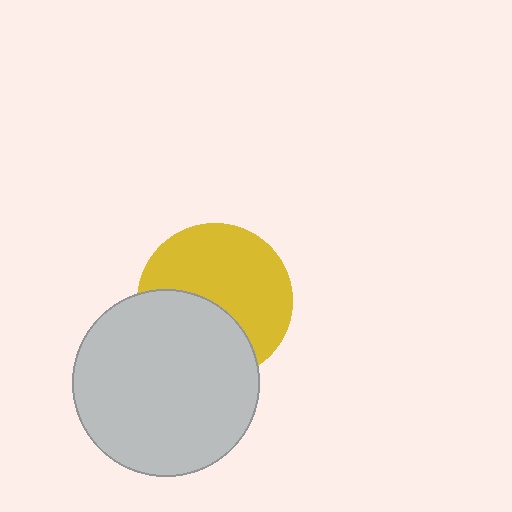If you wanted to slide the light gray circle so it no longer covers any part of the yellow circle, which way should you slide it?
Slide it down — that is the most direct way to separate the two shapes.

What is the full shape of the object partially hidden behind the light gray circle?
The partially hidden object is a yellow circle.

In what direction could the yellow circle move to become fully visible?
The yellow circle could move up. That would shift it out from behind the light gray circle entirely.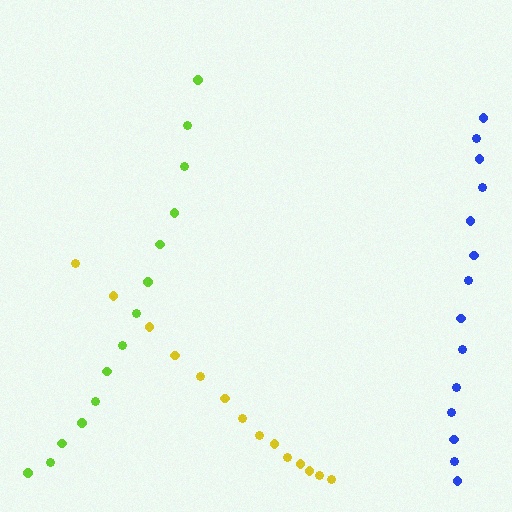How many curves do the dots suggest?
There are 3 distinct paths.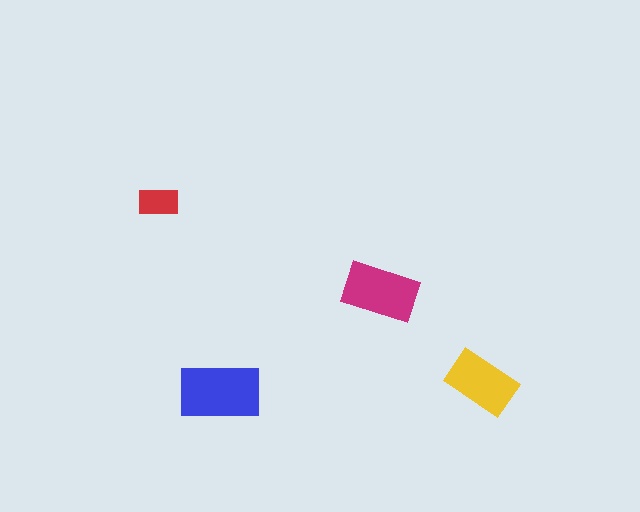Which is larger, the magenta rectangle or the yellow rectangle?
The magenta one.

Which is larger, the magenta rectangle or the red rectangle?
The magenta one.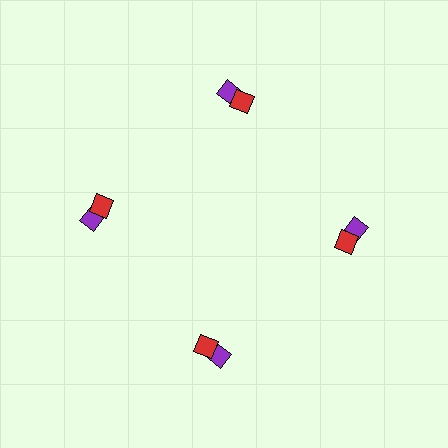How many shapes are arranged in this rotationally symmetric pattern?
There are 8 shapes, arranged in 4 groups of 2.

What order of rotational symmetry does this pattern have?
This pattern has 4-fold rotational symmetry.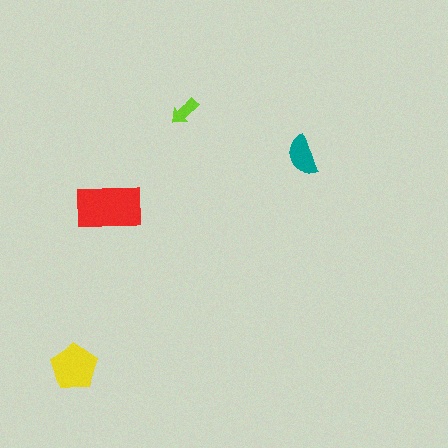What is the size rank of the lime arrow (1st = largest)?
4th.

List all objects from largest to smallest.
The red rectangle, the yellow pentagon, the teal semicircle, the lime arrow.